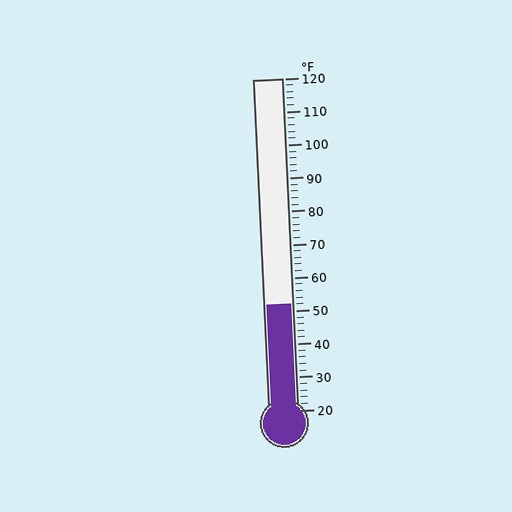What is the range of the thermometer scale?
The thermometer scale ranges from 20°F to 120°F.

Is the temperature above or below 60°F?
The temperature is below 60°F.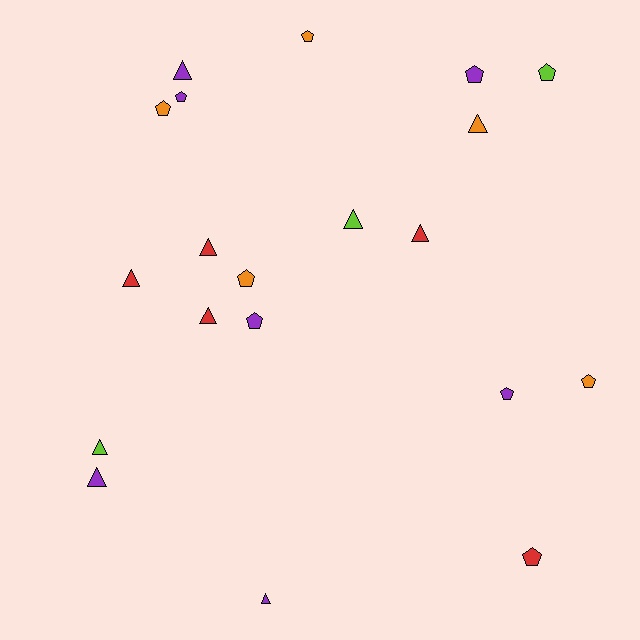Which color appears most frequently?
Purple, with 7 objects.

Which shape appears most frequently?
Pentagon, with 10 objects.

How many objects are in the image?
There are 20 objects.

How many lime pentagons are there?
There is 1 lime pentagon.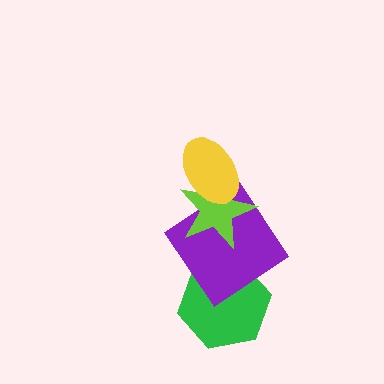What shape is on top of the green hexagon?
The purple diamond is on top of the green hexagon.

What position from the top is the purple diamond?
The purple diamond is 3rd from the top.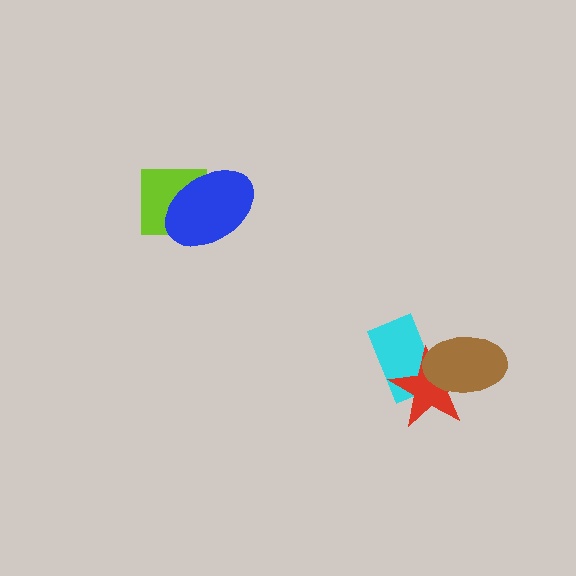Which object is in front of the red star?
The brown ellipse is in front of the red star.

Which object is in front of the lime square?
The blue ellipse is in front of the lime square.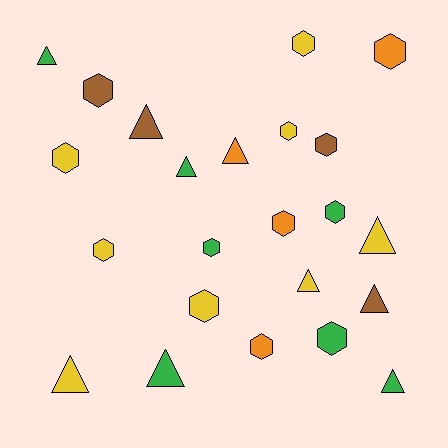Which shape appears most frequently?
Hexagon, with 13 objects.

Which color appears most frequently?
Yellow, with 8 objects.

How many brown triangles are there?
There are 2 brown triangles.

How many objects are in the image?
There are 23 objects.